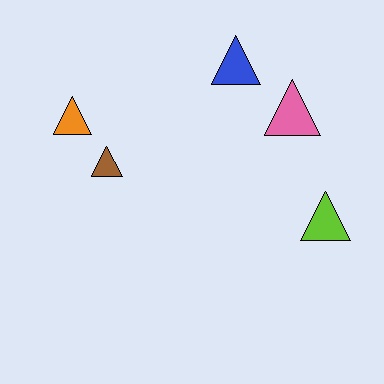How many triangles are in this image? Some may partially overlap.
There are 5 triangles.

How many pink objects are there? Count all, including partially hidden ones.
There is 1 pink object.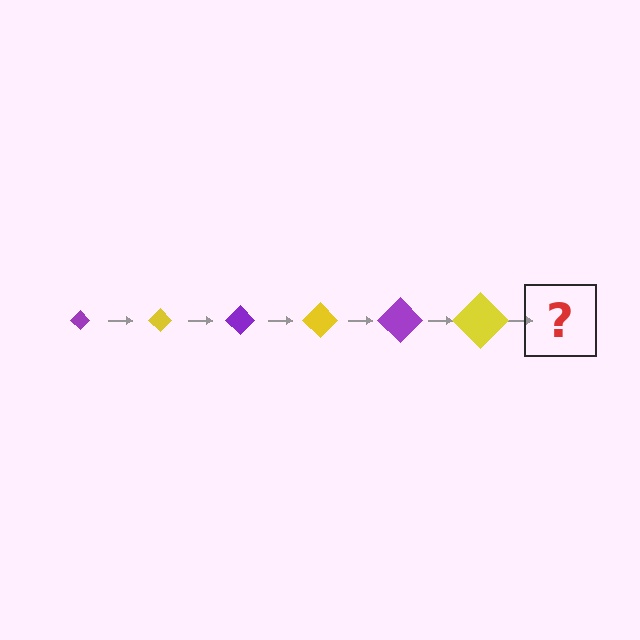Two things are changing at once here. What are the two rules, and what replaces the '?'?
The two rules are that the diamond grows larger each step and the color cycles through purple and yellow. The '?' should be a purple diamond, larger than the previous one.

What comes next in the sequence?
The next element should be a purple diamond, larger than the previous one.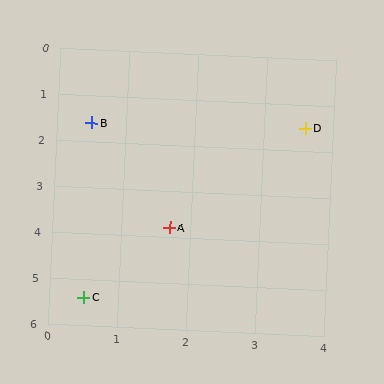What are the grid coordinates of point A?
Point A is at approximately (1.7, 3.8).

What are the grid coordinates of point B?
Point B is at approximately (0.5, 1.6).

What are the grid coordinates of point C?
Point C is at approximately (0.5, 5.4).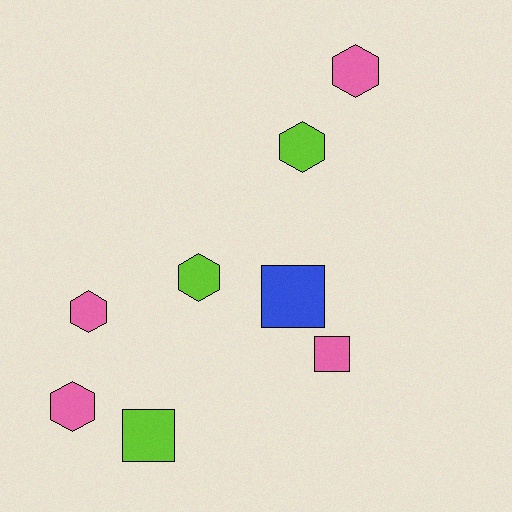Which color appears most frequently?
Pink, with 4 objects.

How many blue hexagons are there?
There are no blue hexagons.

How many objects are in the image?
There are 8 objects.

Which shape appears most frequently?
Hexagon, with 5 objects.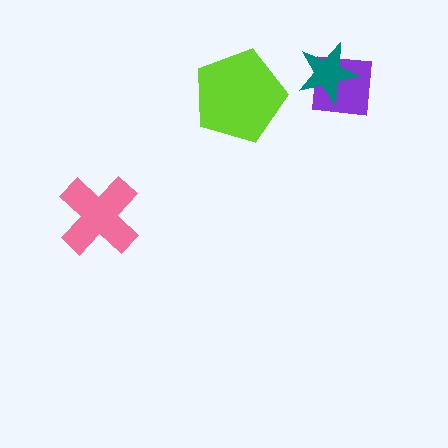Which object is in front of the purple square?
The teal star is in front of the purple square.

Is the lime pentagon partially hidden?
No, no other shape covers it.